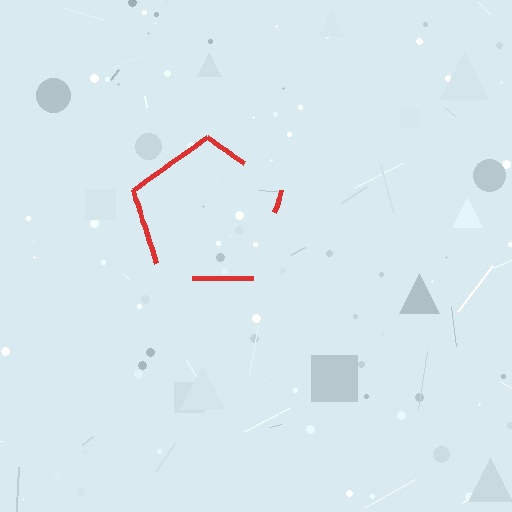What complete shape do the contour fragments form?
The contour fragments form a pentagon.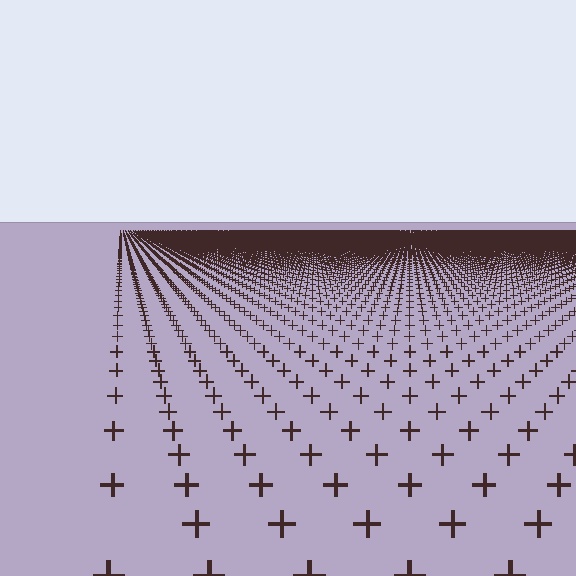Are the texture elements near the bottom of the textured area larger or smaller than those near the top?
Larger. Near the bottom, elements are closer to the viewer and appear at a bigger on-screen size.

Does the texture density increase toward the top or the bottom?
Density increases toward the top.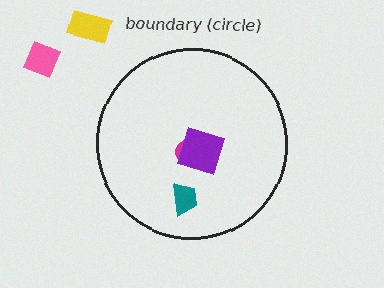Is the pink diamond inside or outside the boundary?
Outside.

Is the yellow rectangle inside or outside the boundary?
Outside.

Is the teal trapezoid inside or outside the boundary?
Inside.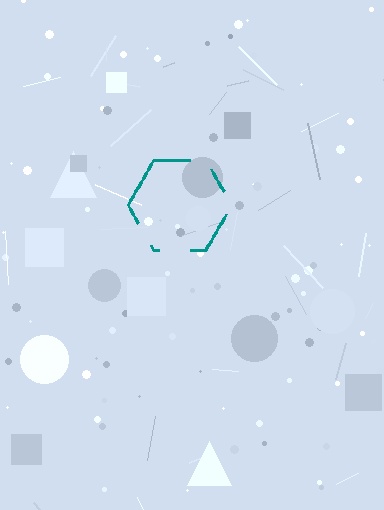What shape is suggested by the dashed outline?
The dashed outline suggests a hexagon.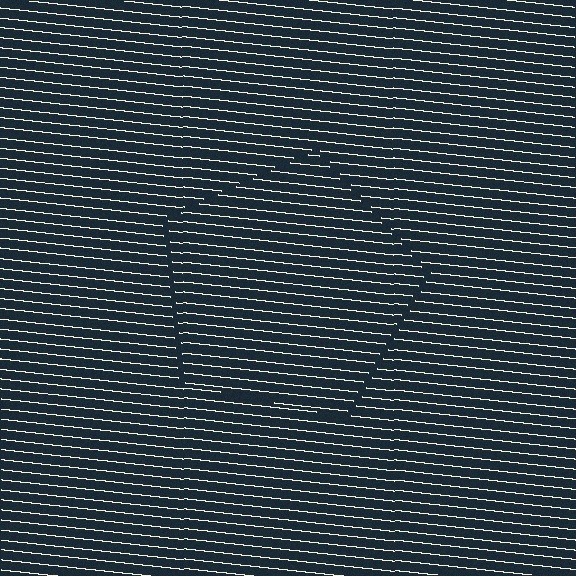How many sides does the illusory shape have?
5 sides — the line-ends trace a pentagon.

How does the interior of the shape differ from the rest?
The interior of the shape contains the same grating, shifted by half a period — the contour is defined by the phase discontinuity where line-ends from the inner and outer gratings abut.